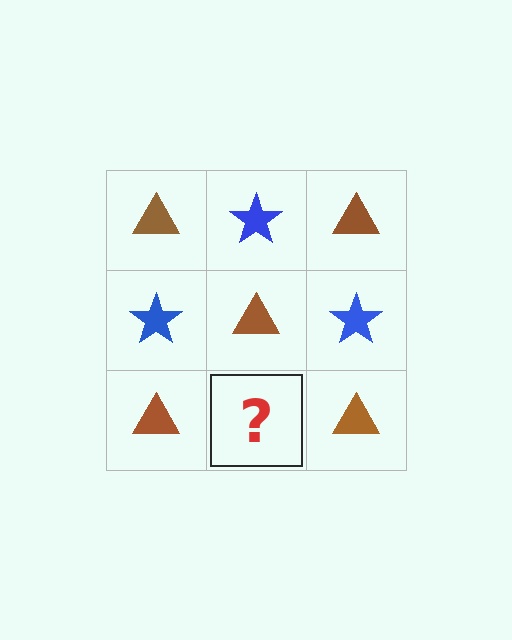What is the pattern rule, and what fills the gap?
The rule is that it alternates brown triangle and blue star in a checkerboard pattern. The gap should be filled with a blue star.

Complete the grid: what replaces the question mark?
The question mark should be replaced with a blue star.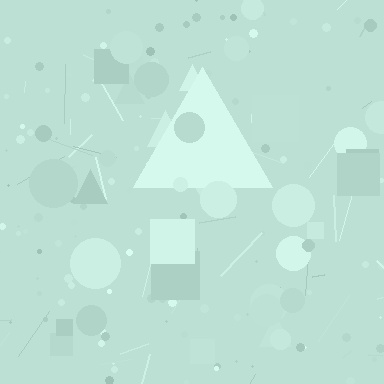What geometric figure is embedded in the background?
A triangle is embedded in the background.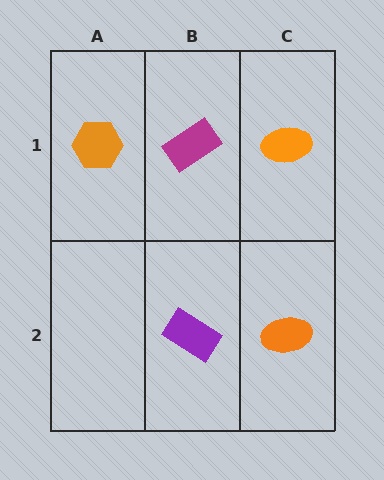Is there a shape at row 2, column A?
No, that cell is empty.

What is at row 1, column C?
An orange ellipse.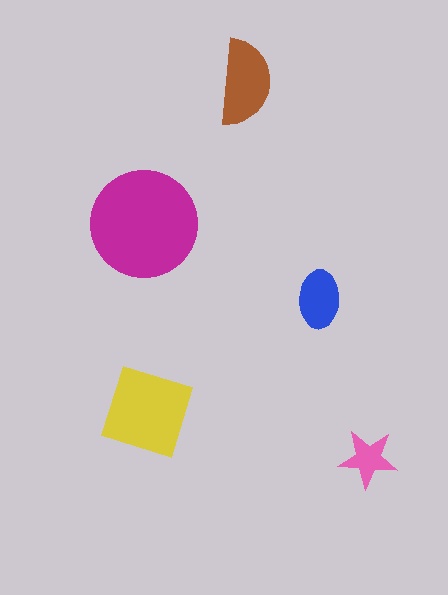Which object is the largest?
The magenta circle.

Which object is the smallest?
The pink star.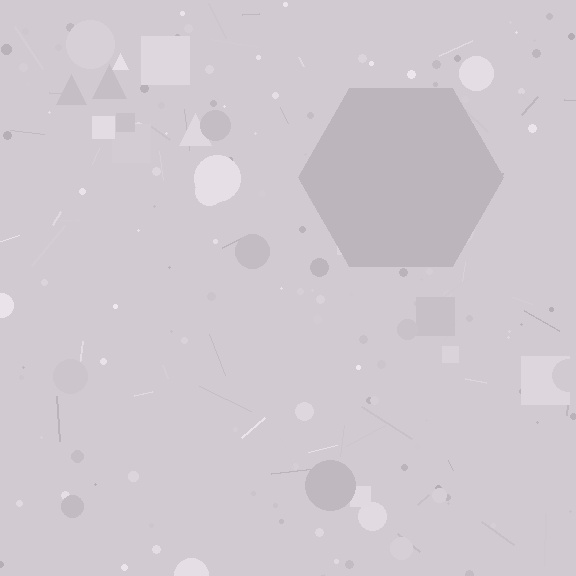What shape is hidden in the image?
A hexagon is hidden in the image.